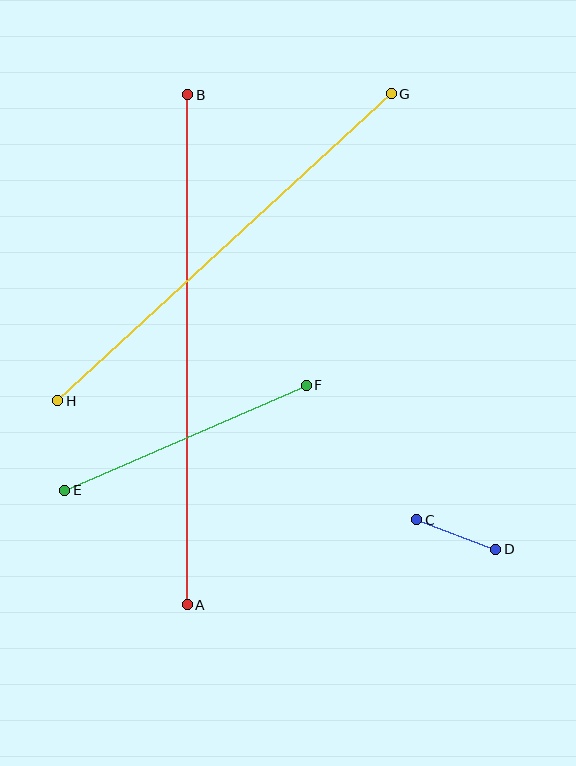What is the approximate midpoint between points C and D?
The midpoint is at approximately (456, 535) pixels.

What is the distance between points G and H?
The distance is approximately 453 pixels.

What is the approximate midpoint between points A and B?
The midpoint is at approximately (187, 350) pixels.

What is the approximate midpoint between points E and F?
The midpoint is at approximately (186, 438) pixels.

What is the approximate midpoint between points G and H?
The midpoint is at approximately (225, 247) pixels.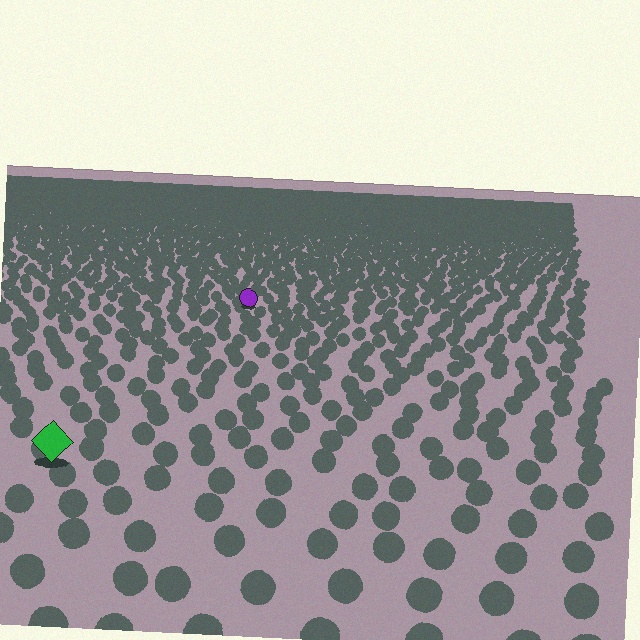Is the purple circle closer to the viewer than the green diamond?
No. The green diamond is closer — you can tell from the texture gradient: the ground texture is coarser near it.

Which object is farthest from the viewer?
The purple circle is farthest from the viewer. It appears smaller and the ground texture around it is denser.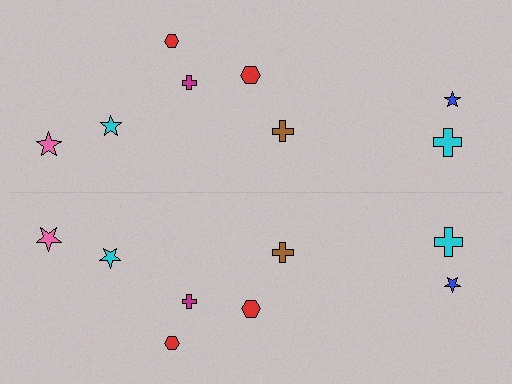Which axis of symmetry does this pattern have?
The pattern has a horizontal axis of symmetry running through the center of the image.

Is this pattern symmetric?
Yes, this pattern has bilateral (reflection) symmetry.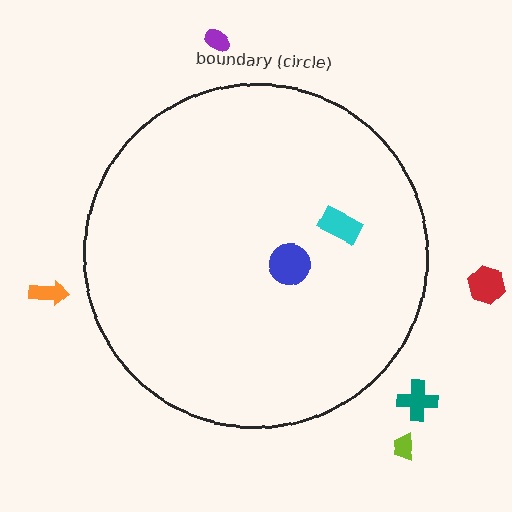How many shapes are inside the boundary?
2 inside, 5 outside.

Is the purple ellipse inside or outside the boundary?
Outside.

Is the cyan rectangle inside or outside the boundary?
Inside.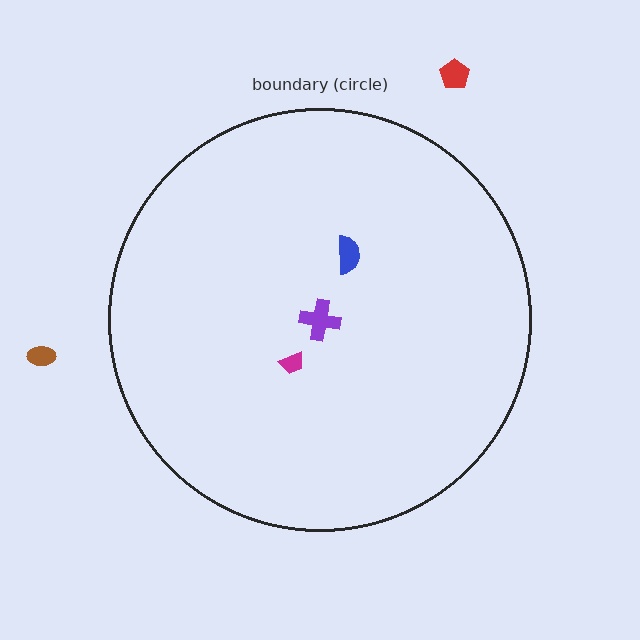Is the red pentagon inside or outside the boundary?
Outside.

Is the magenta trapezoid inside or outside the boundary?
Inside.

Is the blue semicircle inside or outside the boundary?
Inside.